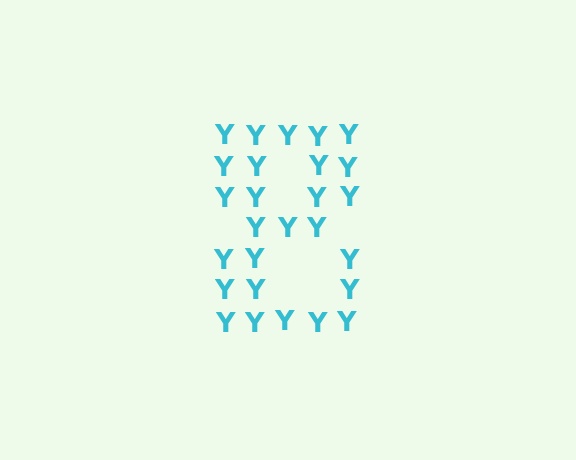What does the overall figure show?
The overall figure shows the digit 8.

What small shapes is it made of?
It is made of small letter Y's.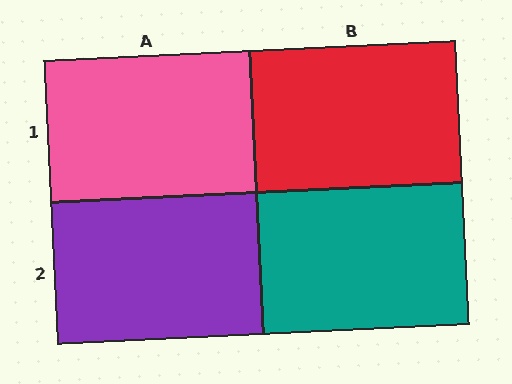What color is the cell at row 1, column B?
Red.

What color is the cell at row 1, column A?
Pink.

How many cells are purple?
1 cell is purple.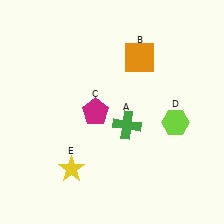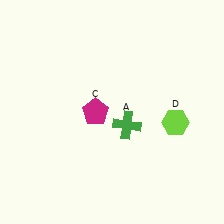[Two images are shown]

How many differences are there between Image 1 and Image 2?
There are 2 differences between the two images.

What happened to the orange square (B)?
The orange square (B) was removed in Image 2. It was in the top-right area of Image 1.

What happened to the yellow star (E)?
The yellow star (E) was removed in Image 2. It was in the bottom-left area of Image 1.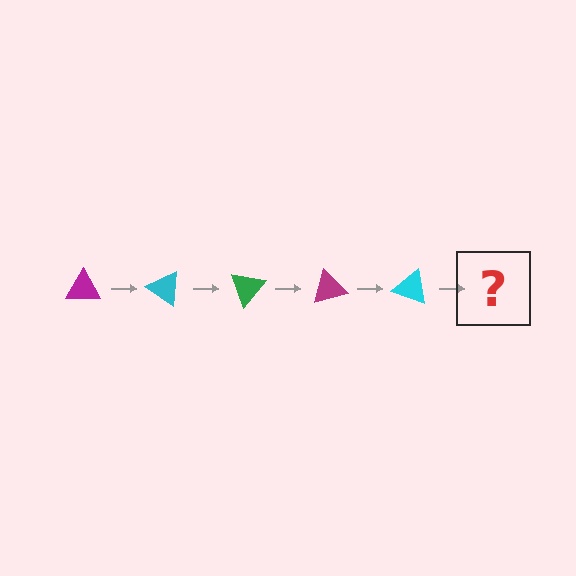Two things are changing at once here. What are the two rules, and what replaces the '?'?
The two rules are that it rotates 35 degrees each step and the color cycles through magenta, cyan, and green. The '?' should be a green triangle, rotated 175 degrees from the start.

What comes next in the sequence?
The next element should be a green triangle, rotated 175 degrees from the start.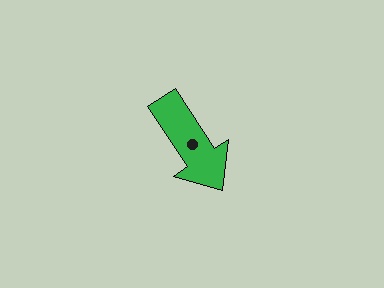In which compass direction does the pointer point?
Southeast.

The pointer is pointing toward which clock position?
Roughly 5 o'clock.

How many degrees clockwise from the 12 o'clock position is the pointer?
Approximately 147 degrees.